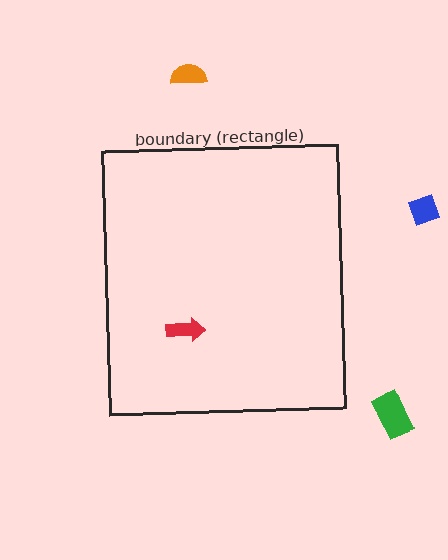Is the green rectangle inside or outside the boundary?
Outside.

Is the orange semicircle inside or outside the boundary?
Outside.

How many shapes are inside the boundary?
1 inside, 3 outside.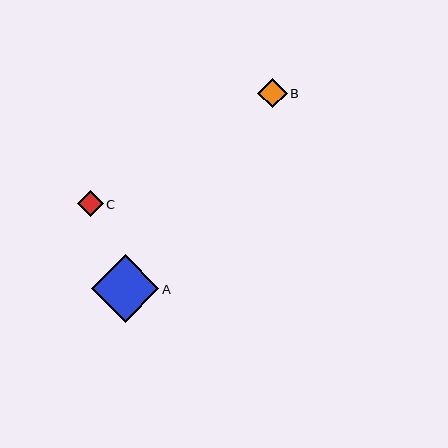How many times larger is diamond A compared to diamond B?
Diamond A is approximately 2.3 times the size of diamond B.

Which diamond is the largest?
Diamond A is the largest with a size of approximately 68 pixels.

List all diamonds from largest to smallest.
From largest to smallest: A, B, C.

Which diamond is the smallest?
Diamond C is the smallest with a size of approximately 26 pixels.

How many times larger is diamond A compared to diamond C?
Diamond A is approximately 2.6 times the size of diamond C.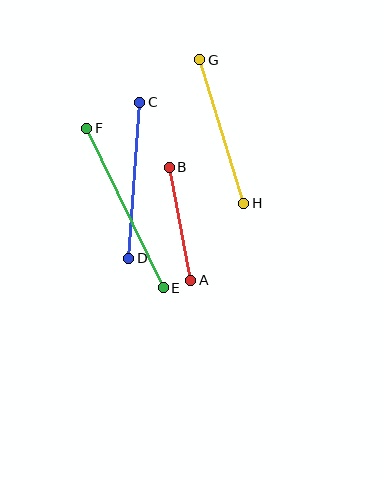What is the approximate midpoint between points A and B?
The midpoint is at approximately (180, 224) pixels.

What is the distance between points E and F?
The distance is approximately 177 pixels.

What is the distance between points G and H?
The distance is approximately 150 pixels.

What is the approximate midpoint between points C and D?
The midpoint is at approximately (134, 180) pixels.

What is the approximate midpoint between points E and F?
The midpoint is at approximately (125, 208) pixels.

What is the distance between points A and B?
The distance is approximately 115 pixels.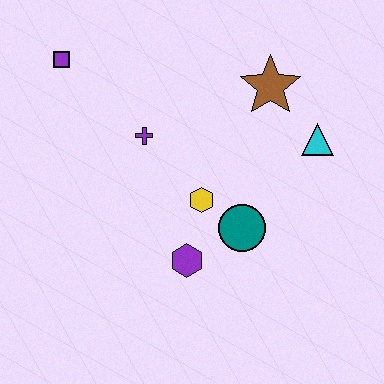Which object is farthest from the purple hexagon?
The purple square is farthest from the purple hexagon.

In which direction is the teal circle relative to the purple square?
The teal circle is to the right of the purple square.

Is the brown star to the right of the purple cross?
Yes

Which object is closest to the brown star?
The cyan triangle is closest to the brown star.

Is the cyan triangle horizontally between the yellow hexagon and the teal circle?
No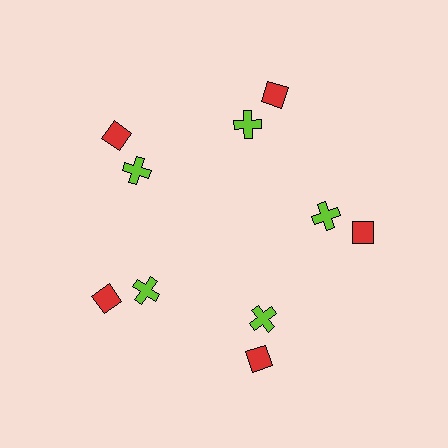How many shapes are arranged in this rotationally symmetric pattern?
There are 10 shapes, arranged in 5 groups of 2.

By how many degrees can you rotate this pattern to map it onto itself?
The pattern maps onto itself every 72 degrees of rotation.